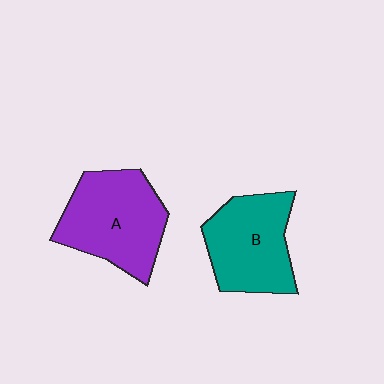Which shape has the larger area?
Shape A (purple).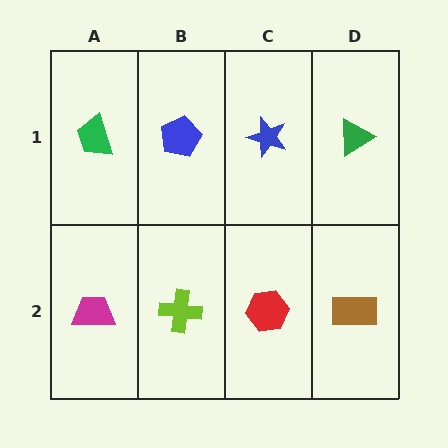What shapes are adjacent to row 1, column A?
A magenta trapezoid (row 2, column A), a blue pentagon (row 1, column B).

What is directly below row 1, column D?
A brown rectangle.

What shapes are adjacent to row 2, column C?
A blue star (row 1, column C), a lime cross (row 2, column B), a brown rectangle (row 2, column D).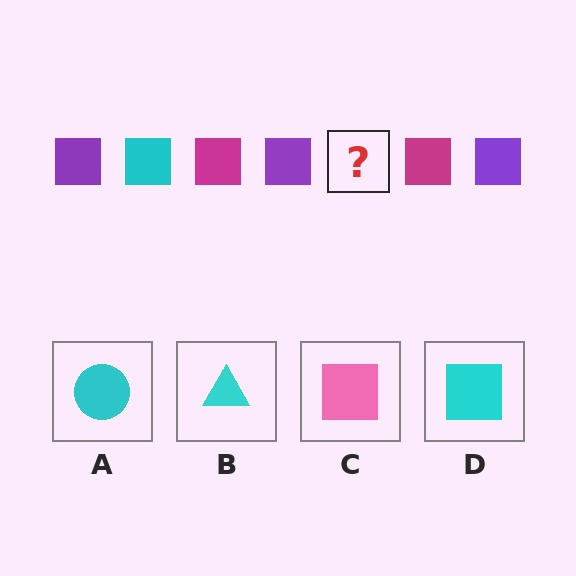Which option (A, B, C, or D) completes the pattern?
D.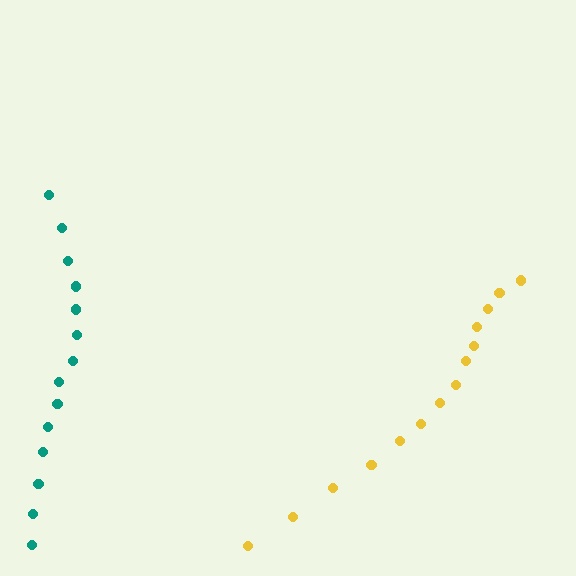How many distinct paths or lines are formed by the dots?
There are 2 distinct paths.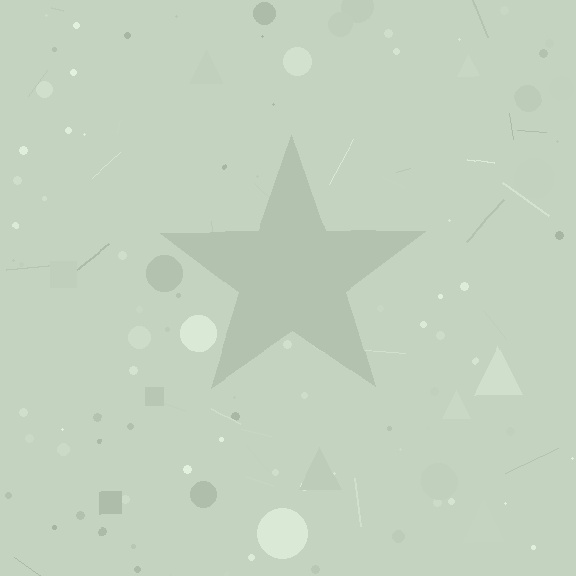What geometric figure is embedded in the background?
A star is embedded in the background.